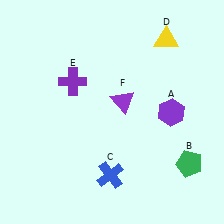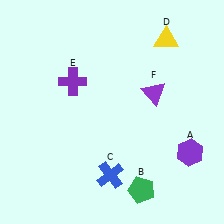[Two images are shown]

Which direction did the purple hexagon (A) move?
The purple hexagon (A) moved down.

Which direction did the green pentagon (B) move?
The green pentagon (B) moved left.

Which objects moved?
The objects that moved are: the purple hexagon (A), the green pentagon (B), the purple triangle (F).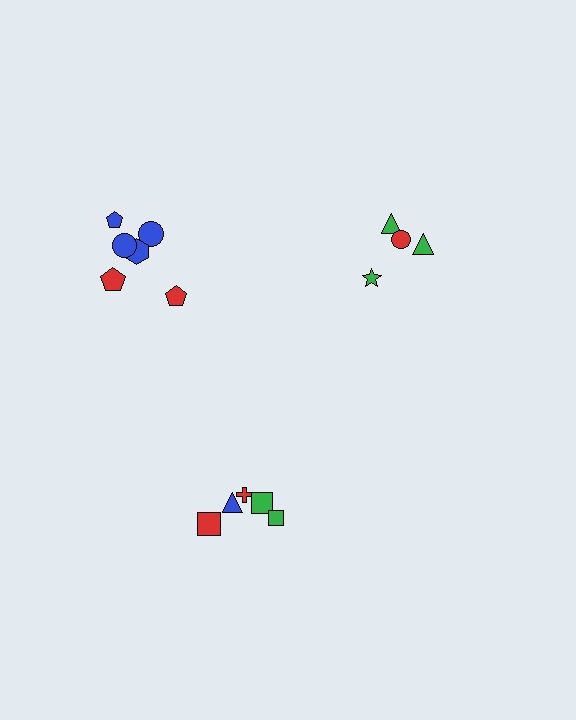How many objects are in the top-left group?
There are 6 objects.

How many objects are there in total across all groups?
There are 15 objects.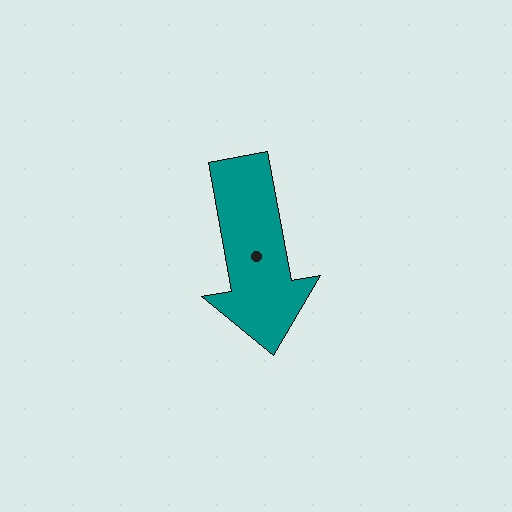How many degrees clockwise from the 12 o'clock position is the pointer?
Approximately 170 degrees.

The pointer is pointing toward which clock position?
Roughly 6 o'clock.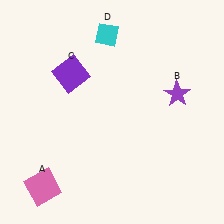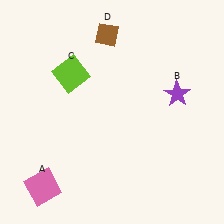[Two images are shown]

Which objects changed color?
C changed from purple to lime. D changed from cyan to brown.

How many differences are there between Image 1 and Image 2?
There are 2 differences between the two images.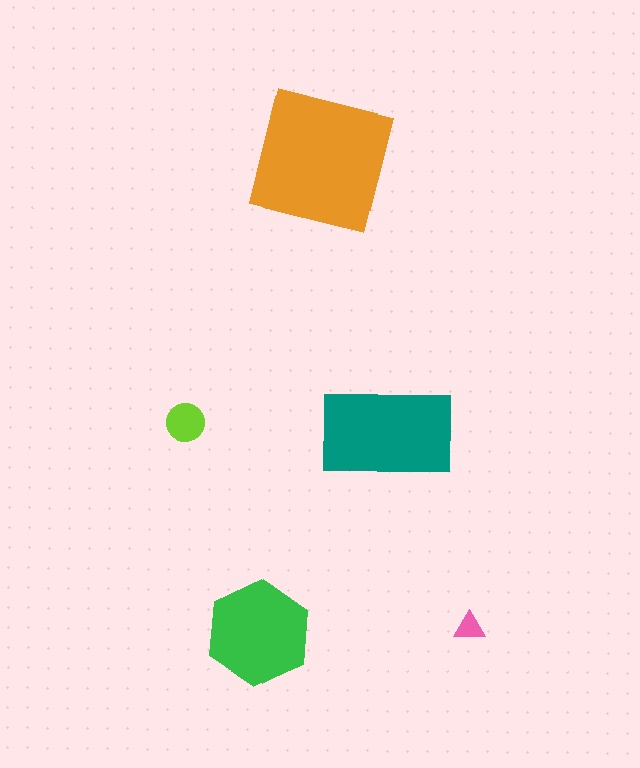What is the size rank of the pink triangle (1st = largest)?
5th.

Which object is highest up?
The orange square is topmost.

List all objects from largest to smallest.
The orange square, the teal rectangle, the green hexagon, the lime circle, the pink triangle.